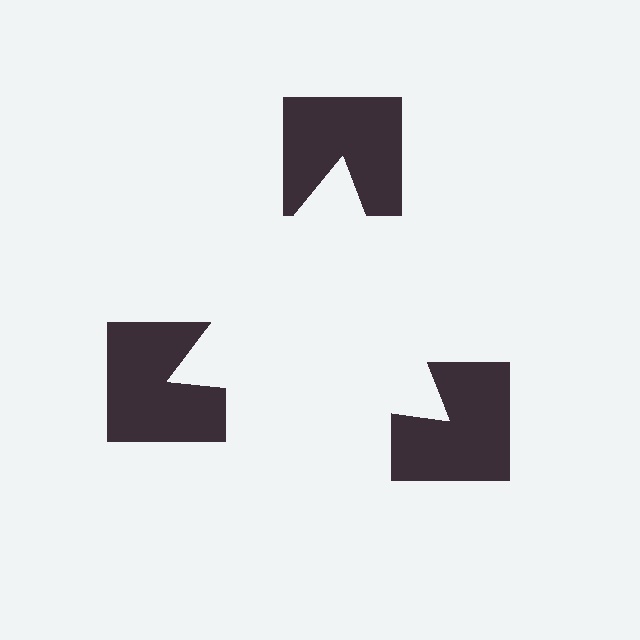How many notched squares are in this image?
There are 3 — one at each vertex of the illusory triangle.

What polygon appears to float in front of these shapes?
An illusory triangle — its edges are inferred from the aligned wedge cuts in the notched squares, not physically drawn.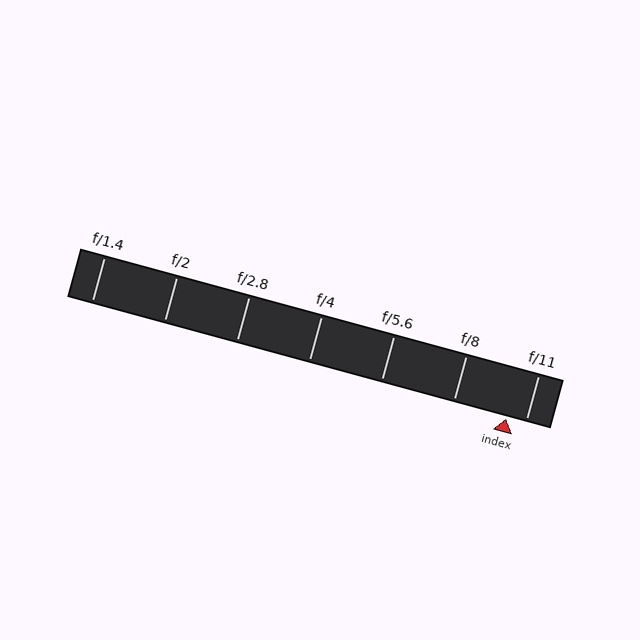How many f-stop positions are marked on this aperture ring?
There are 7 f-stop positions marked.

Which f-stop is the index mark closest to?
The index mark is closest to f/11.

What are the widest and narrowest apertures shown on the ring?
The widest aperture shown is f/1.4 and the narrowest is f/11.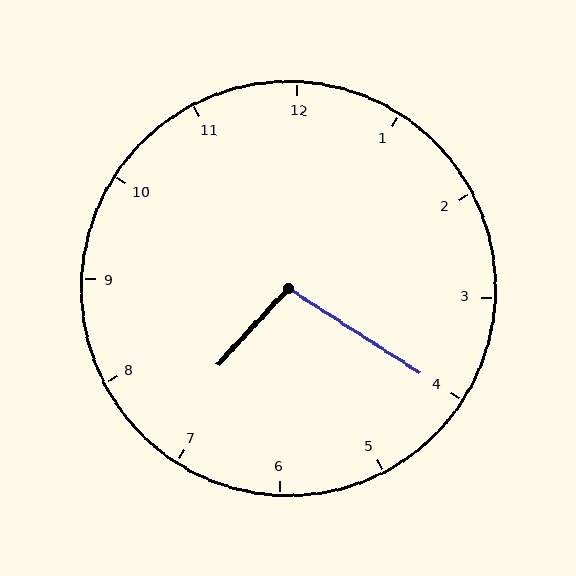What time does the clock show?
7:20.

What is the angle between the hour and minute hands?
Approximately 100 degrees.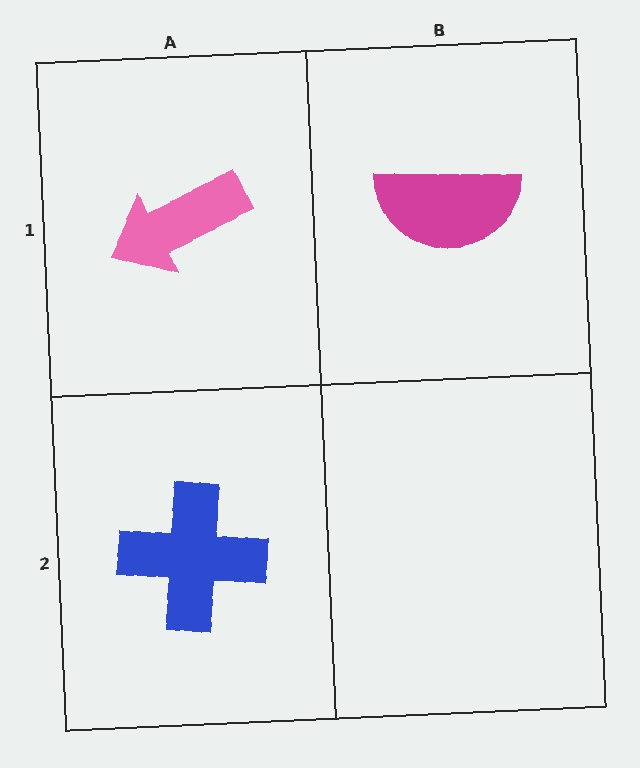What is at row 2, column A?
A blue cross.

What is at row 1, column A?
A pink arrow.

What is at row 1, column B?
A magenta semicircle.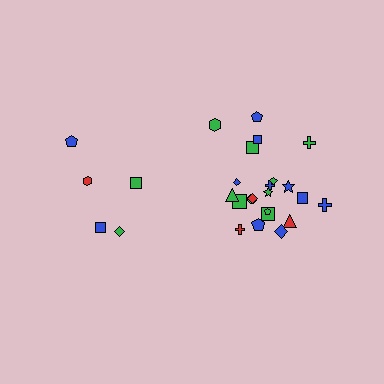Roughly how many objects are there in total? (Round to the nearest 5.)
Roughly 25 objects in total.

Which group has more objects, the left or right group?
The right group.